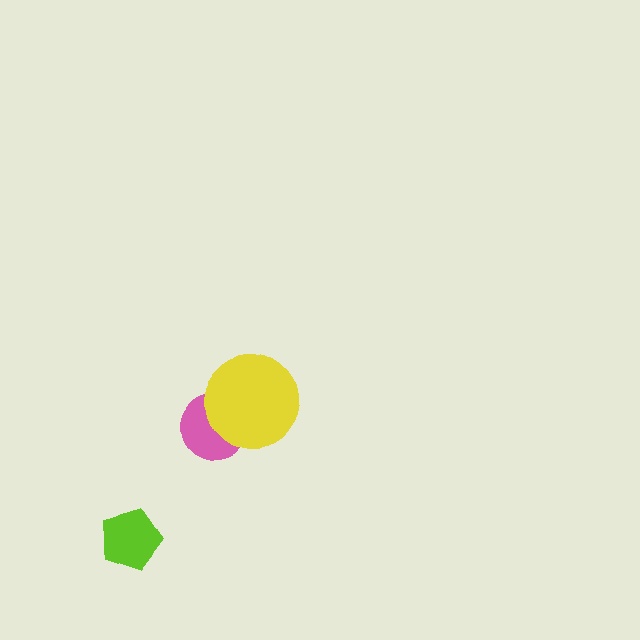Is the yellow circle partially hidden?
No, no other shape covers it.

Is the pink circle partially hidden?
Yes, it is partially covered by another shape.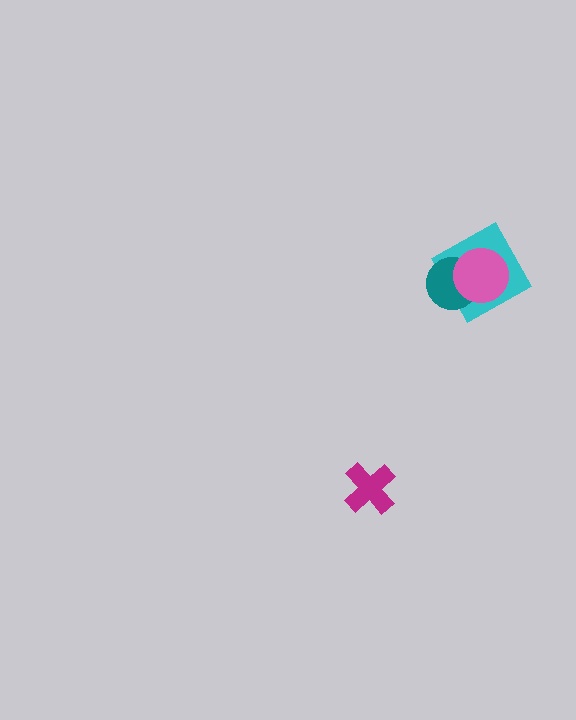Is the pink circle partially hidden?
No, no other shape covers it.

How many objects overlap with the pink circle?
2 objects overlap with the pink circle.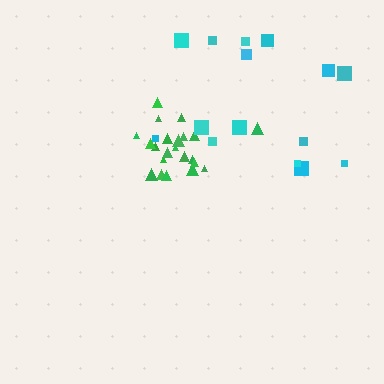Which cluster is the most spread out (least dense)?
Cyan.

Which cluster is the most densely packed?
Green.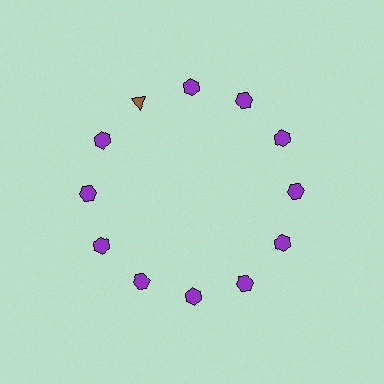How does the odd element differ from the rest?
It differs in both color (brown instead of purple) and shape (triangle instead of hexagon).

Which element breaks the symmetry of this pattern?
The brown triangle at roughly the 11 o'clock position breaks the symmetry. All other shapes are purple hexagons.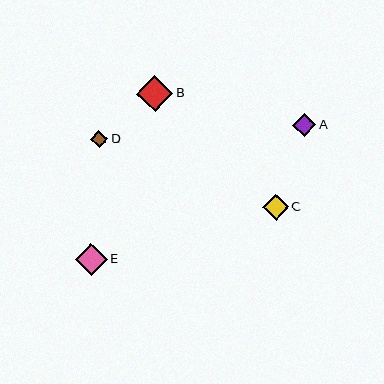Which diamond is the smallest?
Diamond D is the smallest with a size of approximately 18 pixels.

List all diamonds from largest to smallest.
From largest to smallest: B, E, C, A, D.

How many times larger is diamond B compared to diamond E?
Diamond B is approximately 1.1 times the size of diamond E.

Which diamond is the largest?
Diamond B is the largest with a size of approximately 36 pixels.